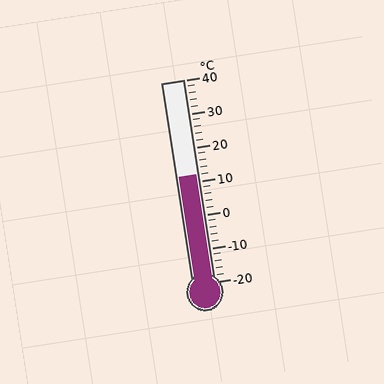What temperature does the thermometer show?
The thermometer shows approximately 12°C.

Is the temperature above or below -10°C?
The temperature is above -10°C.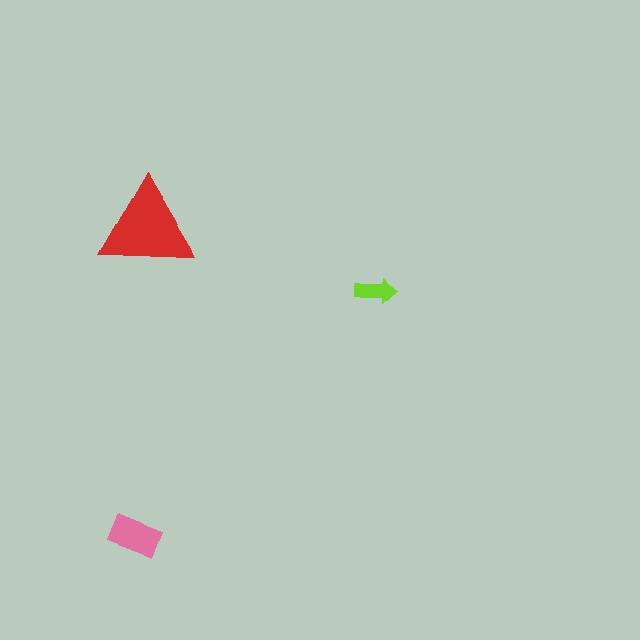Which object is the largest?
The red triangle.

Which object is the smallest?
The lime arrow.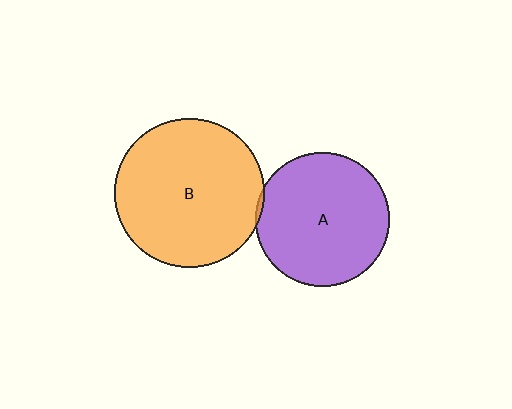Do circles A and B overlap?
Yes.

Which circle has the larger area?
Circle B (orange).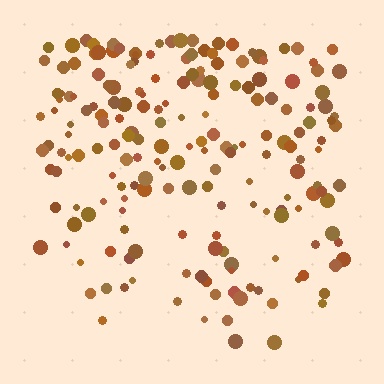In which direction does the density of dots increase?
From bottom to top, with the top side densest.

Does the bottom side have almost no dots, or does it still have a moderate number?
Still a moderate number, just noticeably fewer than the top.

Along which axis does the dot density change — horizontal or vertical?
Vertical.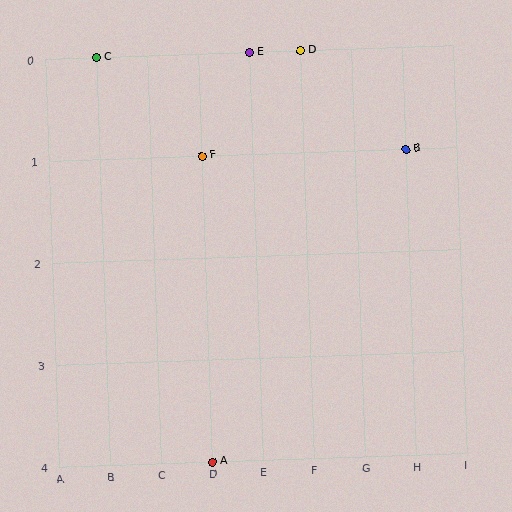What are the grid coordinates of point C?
Point C is at grid coordinates (B, 0).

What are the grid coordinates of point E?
Point E is at grid coordinates (E, 0).